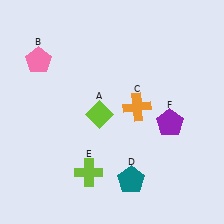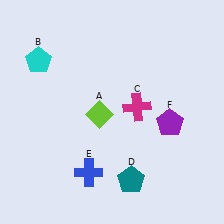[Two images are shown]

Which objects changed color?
B changed from pink to cyan. C changed from orange to magenta. E changed from lime to blue.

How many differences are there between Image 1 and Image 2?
There are 3 differences between the two images.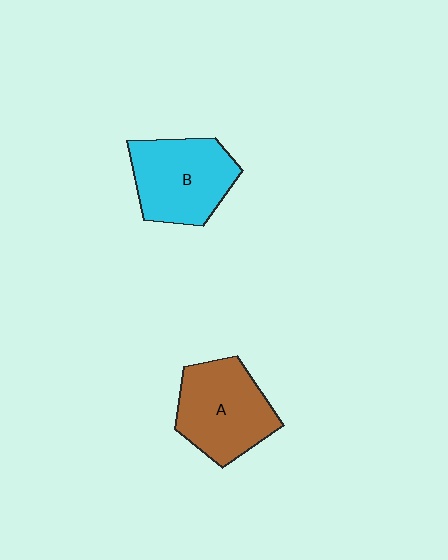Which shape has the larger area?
Shape A (brown).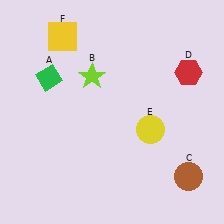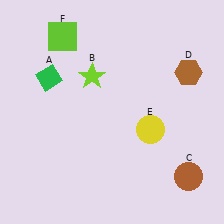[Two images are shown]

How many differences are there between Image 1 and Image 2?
There are 2 differences between the two images.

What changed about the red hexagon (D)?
In Image 1, D is red. In Image 2, it changed to brown.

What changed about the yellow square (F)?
In Image 1, F is yellow. In Image 2, it changed to lime.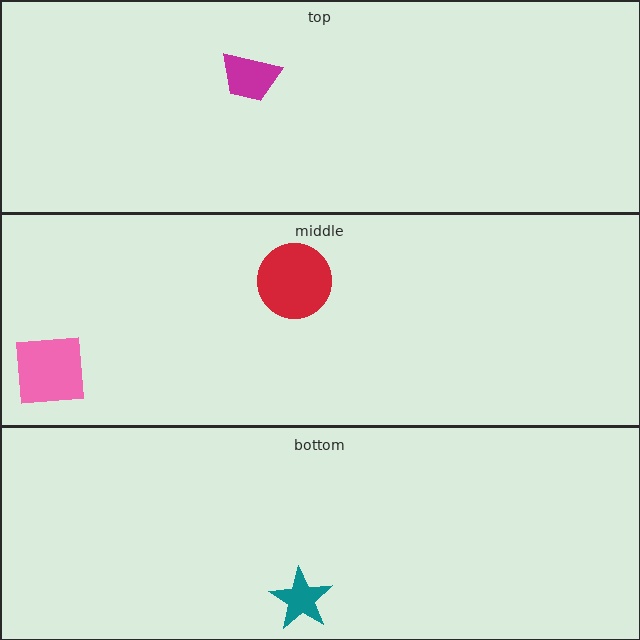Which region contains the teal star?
The bottom region.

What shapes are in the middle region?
The red circle, the pink square.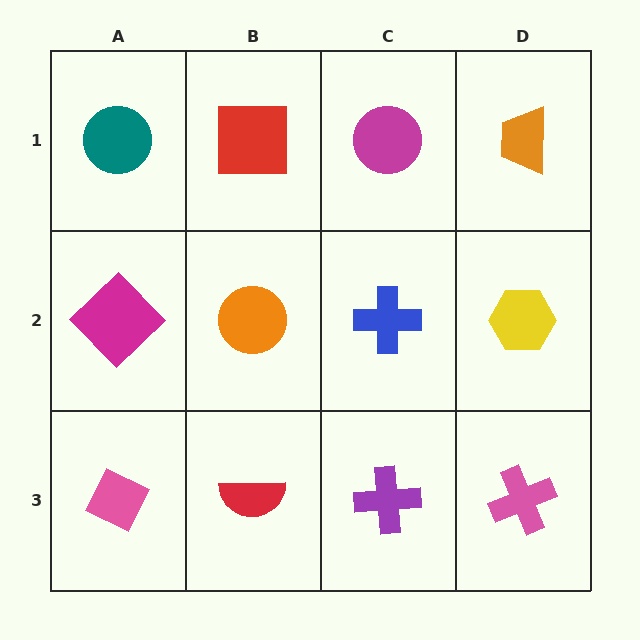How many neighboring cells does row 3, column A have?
2.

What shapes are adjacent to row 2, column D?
An orange trapezoid (row 1, column D), a pink cross (row 3, column D), a blue cross (row 2, column C).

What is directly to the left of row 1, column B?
A teal circle.